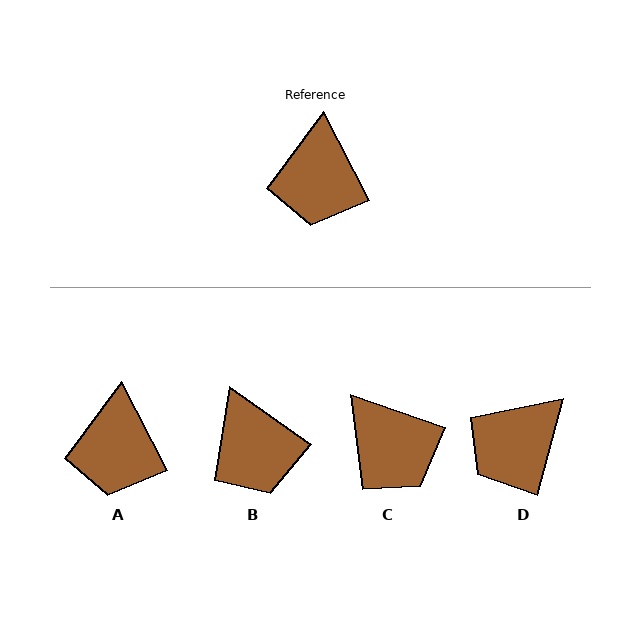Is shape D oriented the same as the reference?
No, it is off by about 42 degrees.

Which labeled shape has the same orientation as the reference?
A.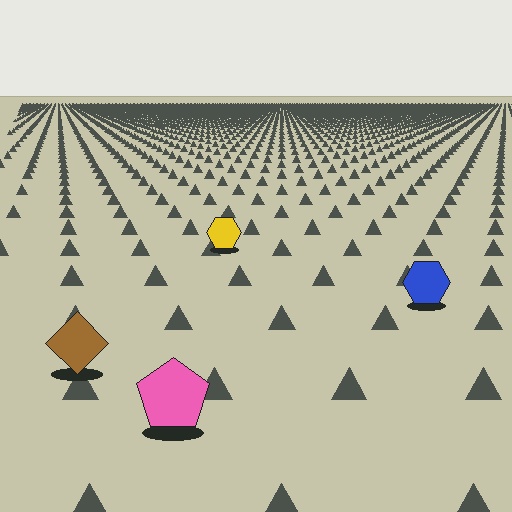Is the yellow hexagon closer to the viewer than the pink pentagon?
No. The pink pentagon is closer — you can tell from the texture gradient: the ground texture is coarser near it.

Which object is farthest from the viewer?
The yellow hexagon is farthest from the viewer. It appears smaller and the ground texture around it is denser.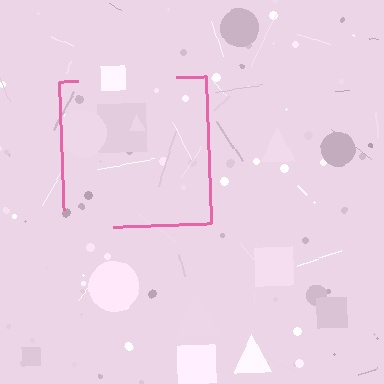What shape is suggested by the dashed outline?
The dashed outline suggests a square.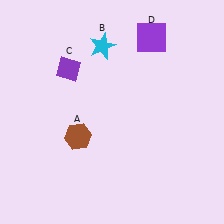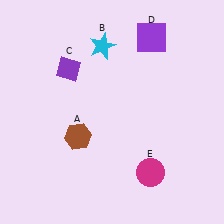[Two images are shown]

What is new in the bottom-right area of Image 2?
A magenta circle (E) was added in the bottom-right area of Image 2.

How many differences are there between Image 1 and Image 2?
There is 1 difference between the two images.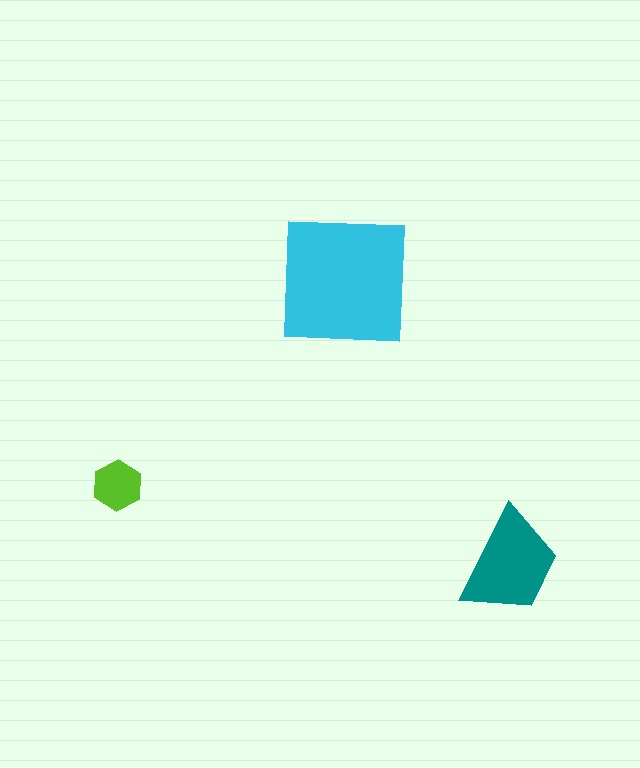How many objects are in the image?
There are 3 objects in the image.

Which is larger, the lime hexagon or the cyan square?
The cyan square.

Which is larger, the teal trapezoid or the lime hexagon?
The teal trapezoid.